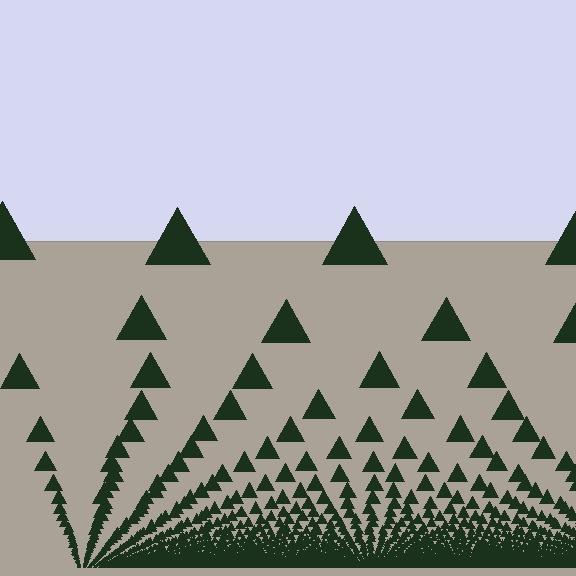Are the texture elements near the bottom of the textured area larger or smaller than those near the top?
Smaller. The gradient is inverted — elements near the bottom are smaller and denser.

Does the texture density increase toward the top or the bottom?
Density increases toward the bottom.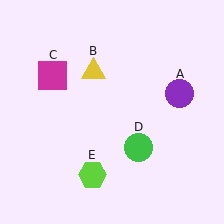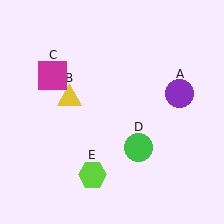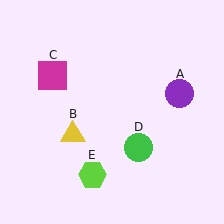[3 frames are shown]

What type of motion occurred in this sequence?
The yellow triangle (object B) rotated counterclockwise around the center of the scene.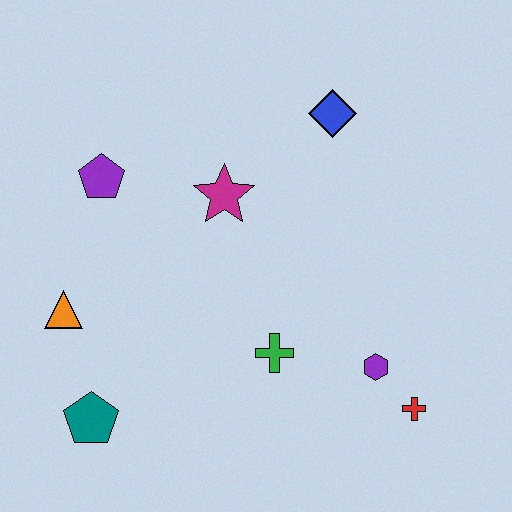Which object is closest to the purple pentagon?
The magenta star is closest to the purple pentagon.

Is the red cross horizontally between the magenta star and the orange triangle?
No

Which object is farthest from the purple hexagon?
The purple pentagon is farthest from the purple hexagon.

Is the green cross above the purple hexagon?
Yes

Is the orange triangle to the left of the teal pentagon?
Yes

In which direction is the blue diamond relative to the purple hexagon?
The blue diamond is above the purple hexagon.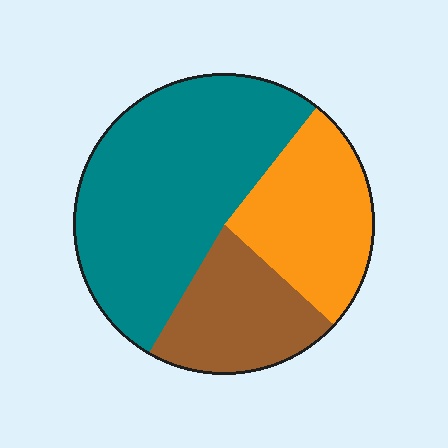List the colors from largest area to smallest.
From largest to smallest: teal, orange, brown.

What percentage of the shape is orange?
Orange takes up about one quarter (1/4) of the shape.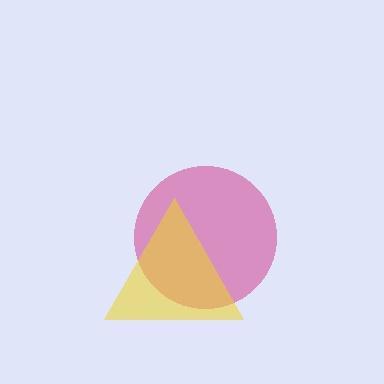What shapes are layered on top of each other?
The layered shapes are: a magenta circle, a yellow triangle.